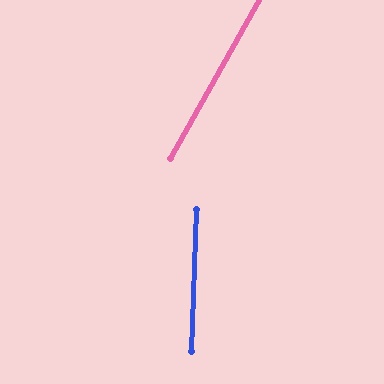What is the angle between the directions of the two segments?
Approximately 27 degrees.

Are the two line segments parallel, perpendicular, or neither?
Neither parallel nor perpendicular — they differ by about 27°.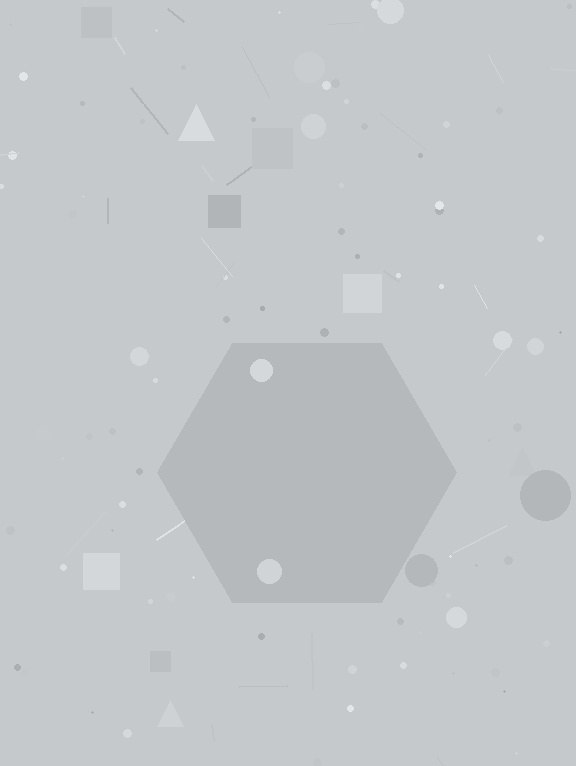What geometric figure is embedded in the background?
A hexagon is embedded in the background.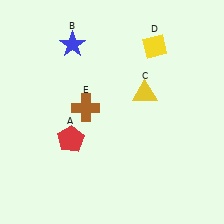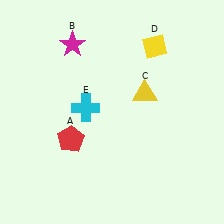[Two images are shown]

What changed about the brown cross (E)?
In Image 1, E is brown. In Image 2, it changed to cyan.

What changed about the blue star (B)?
In Image 1, B is blue. In Image 2, it changed to magenta.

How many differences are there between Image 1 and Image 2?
There are 2 differences between the two images.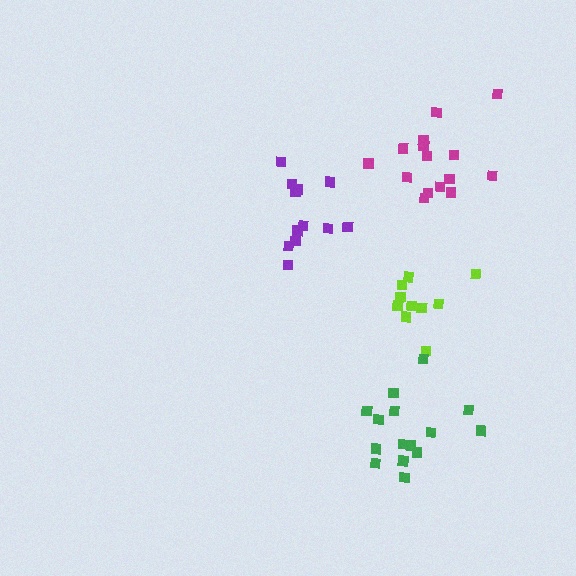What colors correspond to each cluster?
The clusters are colored: lime, green, purple, magenta.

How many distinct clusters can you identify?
There are 4 distinct clusters.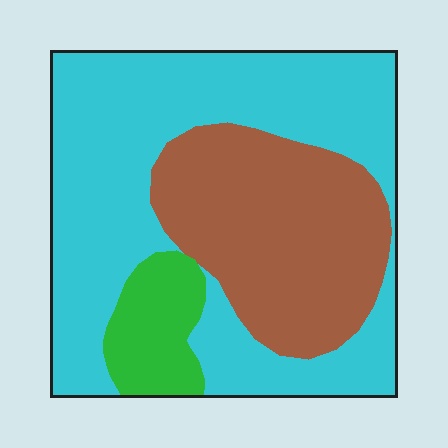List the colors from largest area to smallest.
From largest to smallest: cyan, brown, green.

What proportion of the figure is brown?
Brown takes up about one third (1/3) of the figure.